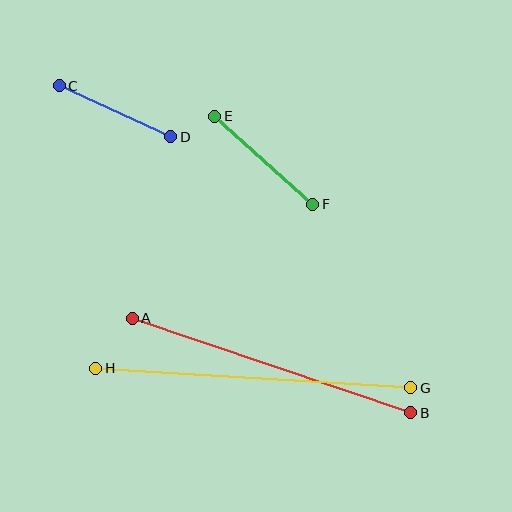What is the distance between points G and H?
The distance is approximately 315 pixels.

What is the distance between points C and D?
The distance is approximately 122 pixels.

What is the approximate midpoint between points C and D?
The midpoint is at approximately (115, 111) pixels.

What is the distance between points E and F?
The distance is approximately 132 pixels.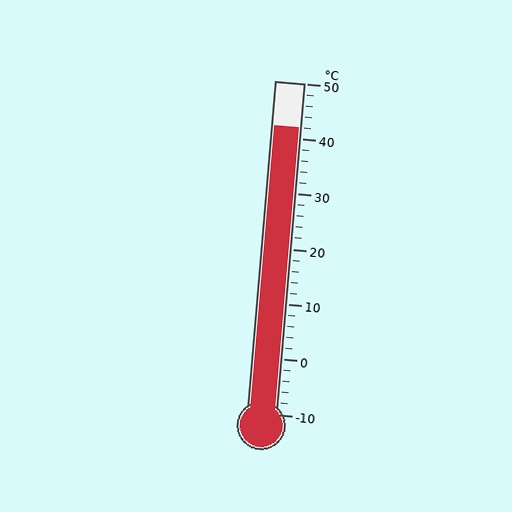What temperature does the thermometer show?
The thermometer shows approximately 42°C.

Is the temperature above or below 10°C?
The temperature is above 10°C.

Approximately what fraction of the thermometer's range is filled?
The thermometer is filled to approximately 85% of its range.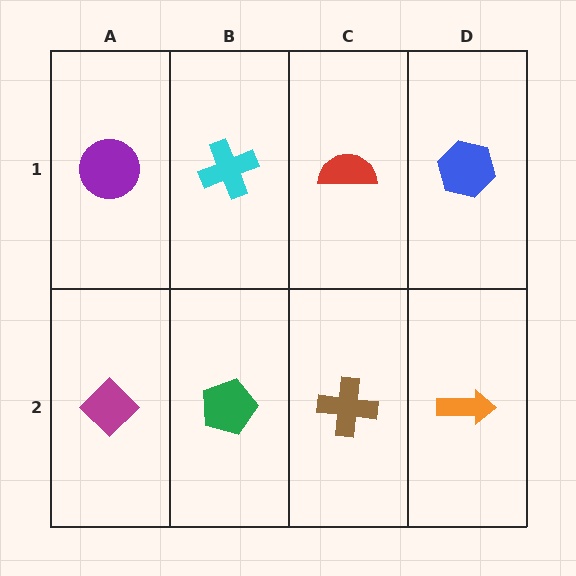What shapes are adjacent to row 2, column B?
A cyan cross (row 1, column B), a magenta diamond (row 2, column A), a brown cross (row 2, column C).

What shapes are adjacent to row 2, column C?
A red semicircle (row 1, column C), a green pentagon (row 2, column B), an orange arrow (row 2, column D).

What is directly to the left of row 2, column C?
A green pentagon.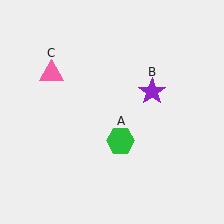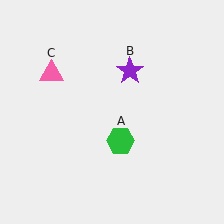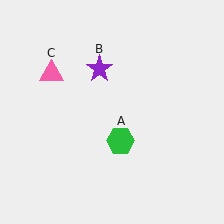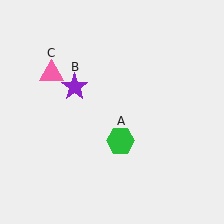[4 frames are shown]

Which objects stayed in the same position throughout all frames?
Green hexagon (object A) and pink triangle (object C) remained stationary.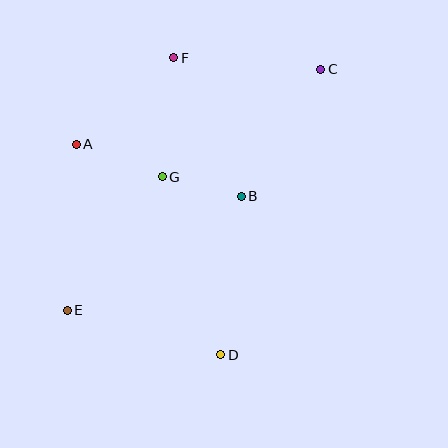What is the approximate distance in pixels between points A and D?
The distance between A and D is approximately 255 pixels.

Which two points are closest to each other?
Points B and G are closest to each other.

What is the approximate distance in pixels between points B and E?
The distance between B and E is approximately 208 pixels.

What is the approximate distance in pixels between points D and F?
The distance between D and F is approximately 301 pixels.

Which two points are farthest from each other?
Points C and E are farthest from each other.